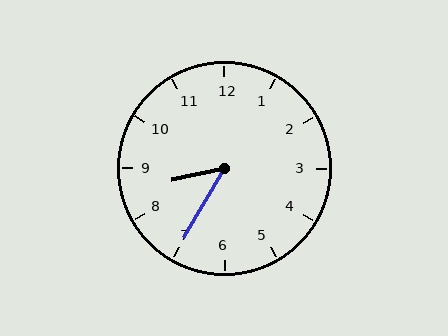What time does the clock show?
8:35.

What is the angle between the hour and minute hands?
Approximately 48 degrees.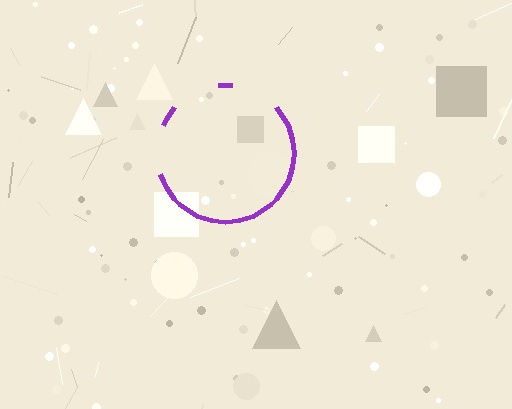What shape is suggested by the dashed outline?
The dashed outline suggests a circle.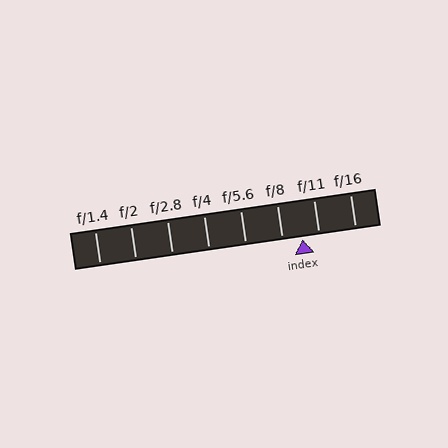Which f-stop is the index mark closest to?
The index mark is closest to f/11.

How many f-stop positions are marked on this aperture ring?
There are 8 f-stop positions marked.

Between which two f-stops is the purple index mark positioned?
The index mark is between f/8 and f/11.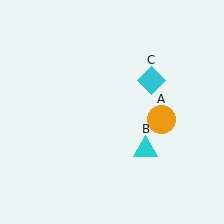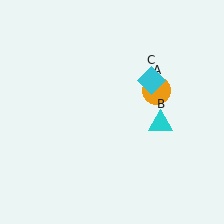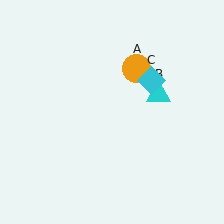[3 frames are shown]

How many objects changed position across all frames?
2 objects changed position: orange circle (object A), cyan triangle (object B).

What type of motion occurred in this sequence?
The orange circle (object A), cyan triangle (object B) rotated counterclockwise around the center of the scene.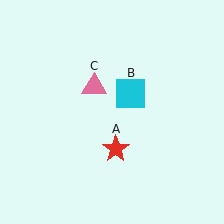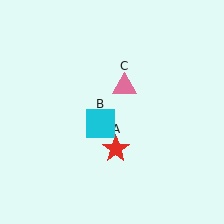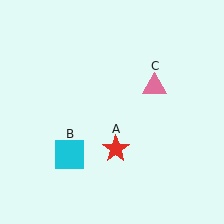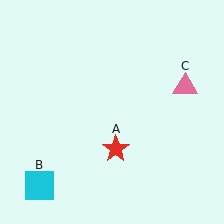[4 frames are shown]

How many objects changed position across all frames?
2 objects changed position: cyan square (object B), pink triangle (object C).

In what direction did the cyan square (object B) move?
The cyan square (object B) moved down and to the left.